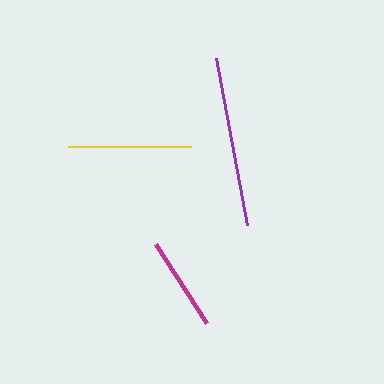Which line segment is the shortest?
The magenta line is the shortest at approximately 94 pixels.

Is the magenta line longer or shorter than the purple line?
The purple line is longer than the magenta line.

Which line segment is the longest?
The purple line is the longest at approximately 170 pixels.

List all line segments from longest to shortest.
From longest to shortest: purple, yellow, magenta.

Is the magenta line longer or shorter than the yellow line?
The yellow line is longer than the magenta line.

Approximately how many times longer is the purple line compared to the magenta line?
The purple line is approximately 1.8 times the length of the magenta line.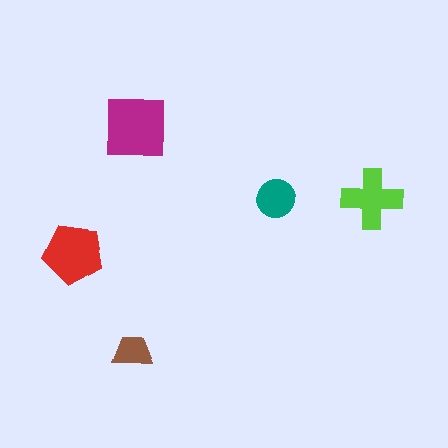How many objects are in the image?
There are 5 objects in the image.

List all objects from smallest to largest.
The brown trapezoid, the teal circle, the lime cross, the red pentagon, the magenta square.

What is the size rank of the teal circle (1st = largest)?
4th.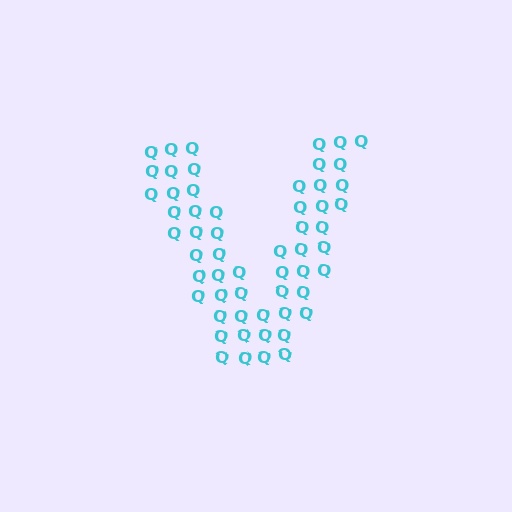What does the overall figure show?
The overall figure shows the letter V.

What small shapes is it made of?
It is made of small letter Q's.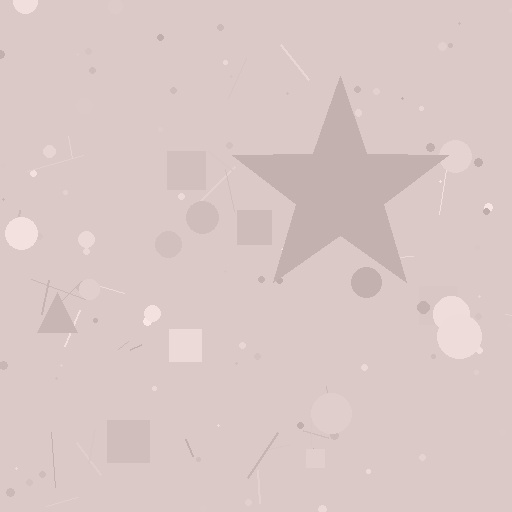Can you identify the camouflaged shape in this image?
The camouflaged shape is a star.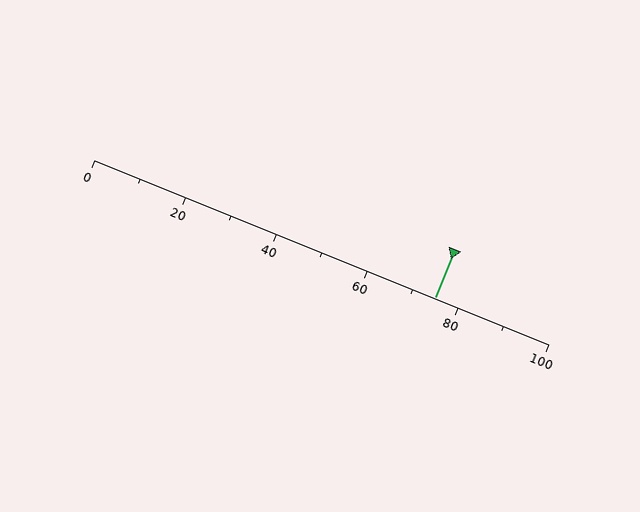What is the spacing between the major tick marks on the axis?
The major ticks are spaced 20 apart.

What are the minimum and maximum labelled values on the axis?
The axis runs from 0 to 100.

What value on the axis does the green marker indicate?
The marker indicates approximately 75.